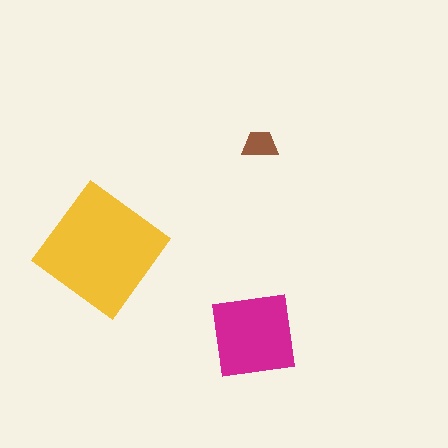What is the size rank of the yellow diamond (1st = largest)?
1st.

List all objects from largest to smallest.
The yellow diamond, the magenta square, the brown trapezoid.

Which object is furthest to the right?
The brown trapezoid is rightmost.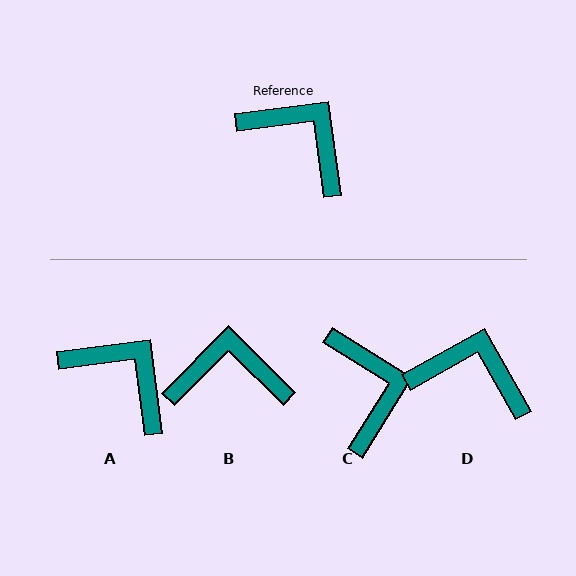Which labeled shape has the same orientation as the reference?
A.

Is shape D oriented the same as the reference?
No, it is off by about 21 degrees.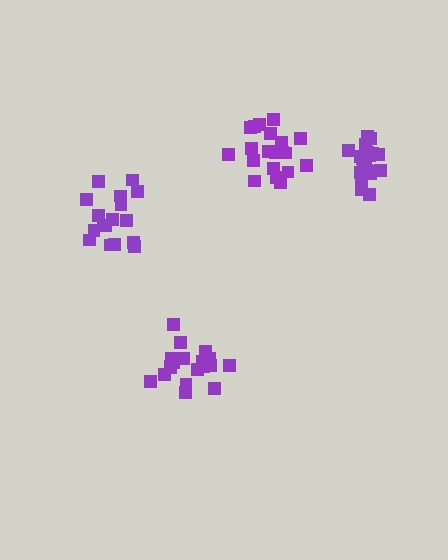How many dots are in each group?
Group 1: 20 dots, Group 2: 17 dots, Group 3: 21 dots, Group 4: 20 dots (78 total).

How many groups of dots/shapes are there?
There are 4 groups.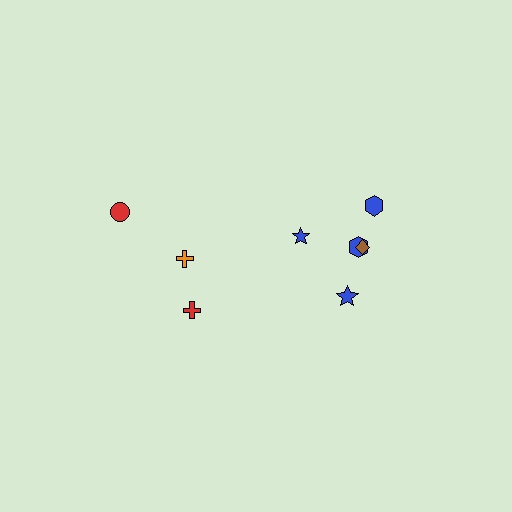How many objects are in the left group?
There are 3 objects.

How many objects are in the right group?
There are 5 objects.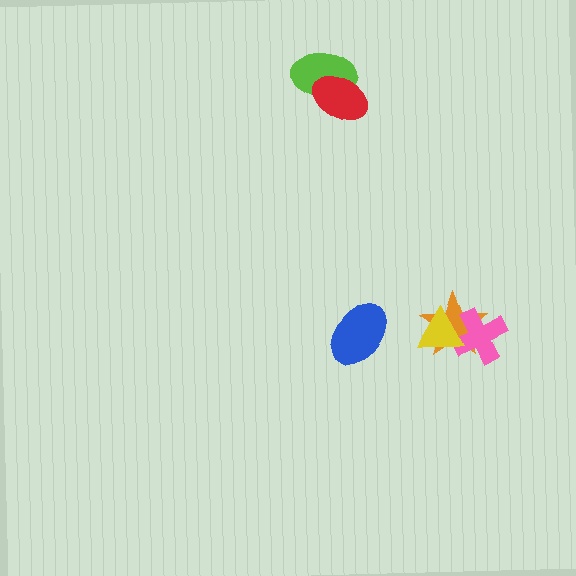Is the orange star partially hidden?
Yes, it is partially covered by another shape.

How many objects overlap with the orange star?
2 objects overlap with the orange star.